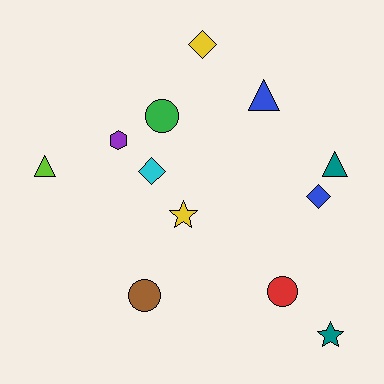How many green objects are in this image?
There is 1 green object.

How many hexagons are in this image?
There is 1 hexagon.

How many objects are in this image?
There are 12 objects.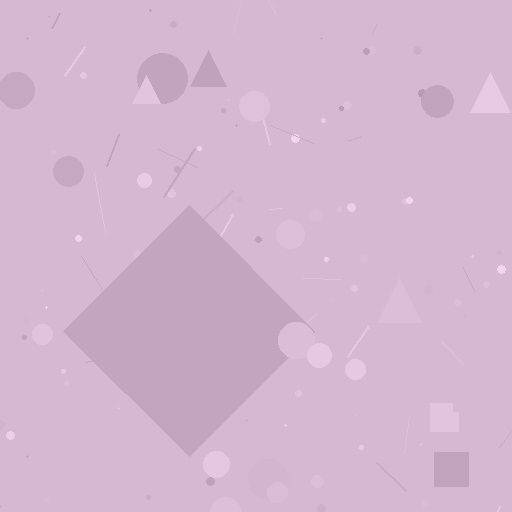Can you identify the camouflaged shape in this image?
The camouflaged shape is a diamond.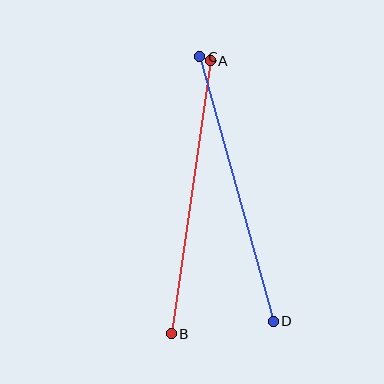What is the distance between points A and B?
The distance is approximately 276 pixels.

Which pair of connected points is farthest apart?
Points A and B are farthest apart.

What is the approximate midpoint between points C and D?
The midpoint is at approximately (236, 189) pixels.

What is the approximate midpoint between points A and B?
The midpoint is at approximately (191, 197) pixels.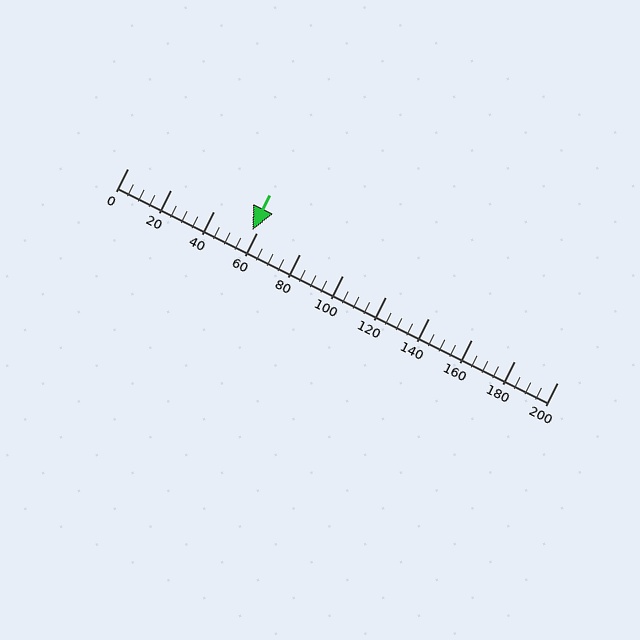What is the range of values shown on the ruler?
The ruler shows values from 0 to 200.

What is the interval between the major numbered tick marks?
The major tick marks are spaced 20 units apart.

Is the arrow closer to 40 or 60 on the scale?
The arrow is closer to 60.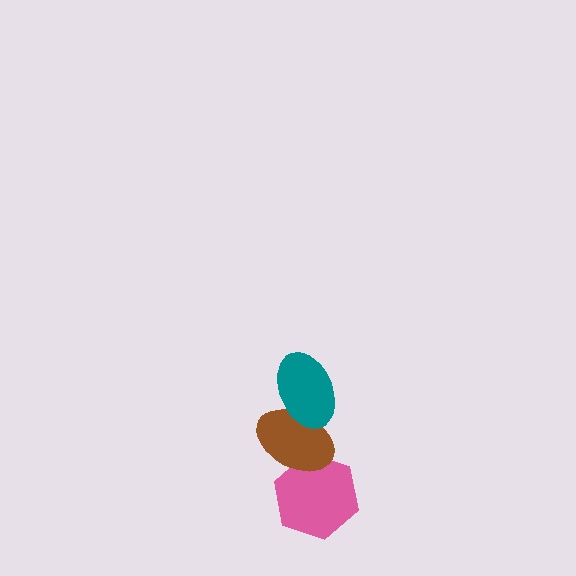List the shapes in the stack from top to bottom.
From top to bottom: the teal ellipse, the brown ellipse, the pink hexagon.